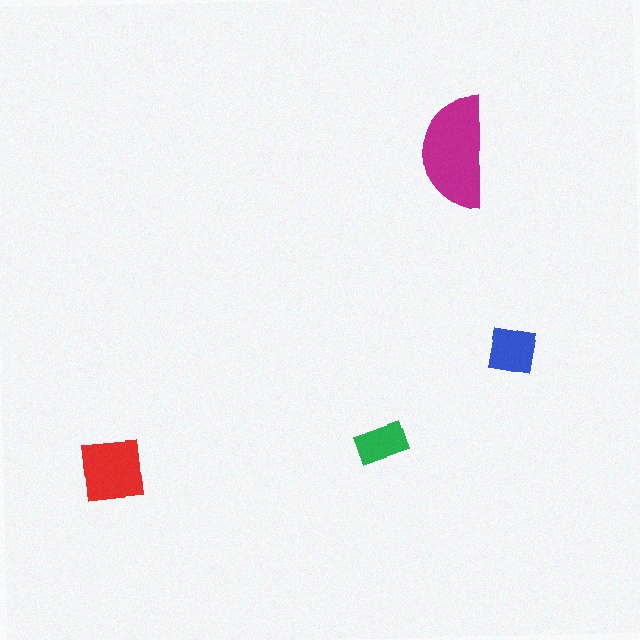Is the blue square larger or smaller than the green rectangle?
Larger.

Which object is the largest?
The magenta semicircle.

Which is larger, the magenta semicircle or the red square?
The magenta semicircle.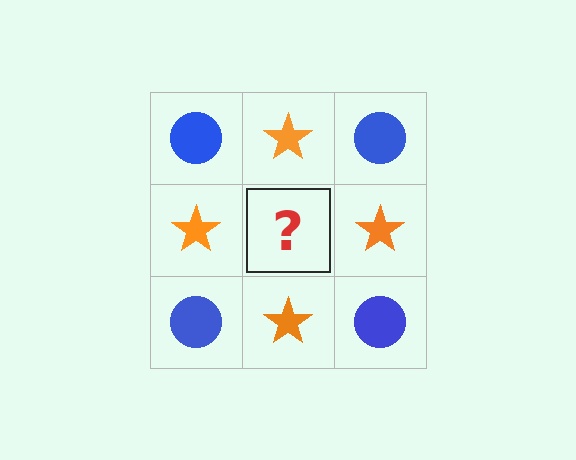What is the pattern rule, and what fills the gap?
The rule is that it alternates blue circle and orange star in a checkerboard pattern. The gap should be filled with a blue circle.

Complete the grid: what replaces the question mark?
The question mark should be replaced with a blue circle.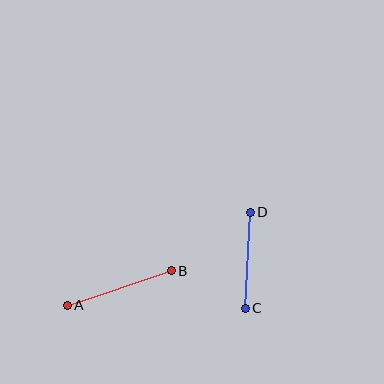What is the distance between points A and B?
The distance is approximately 110 pixels.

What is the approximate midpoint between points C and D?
The midpoint is at approximately (248, 260) pixels.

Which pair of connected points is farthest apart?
Points A and B are farthest apart.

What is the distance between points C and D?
The distance is approximately 96 pixels.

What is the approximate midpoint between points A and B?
The midpoint is at approximately (119, 288) pixels.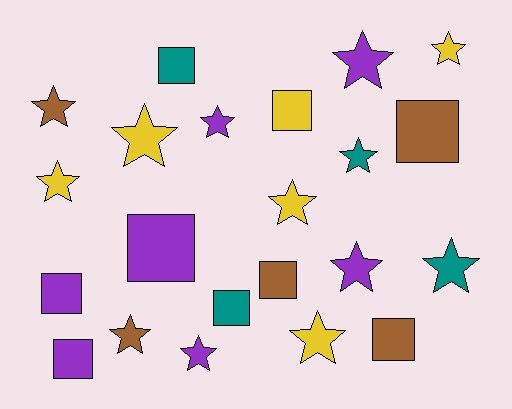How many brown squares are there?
There are 3 brown squares.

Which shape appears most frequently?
Star, with 13 objects.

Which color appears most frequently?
Purple, with 7 objects.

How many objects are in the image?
There are 22 objects.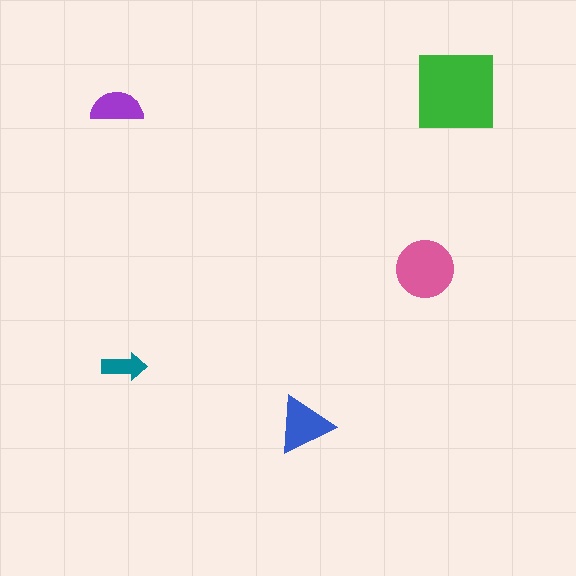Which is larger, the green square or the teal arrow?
The green square.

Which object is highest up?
The green square is topmost.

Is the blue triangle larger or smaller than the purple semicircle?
Larger.